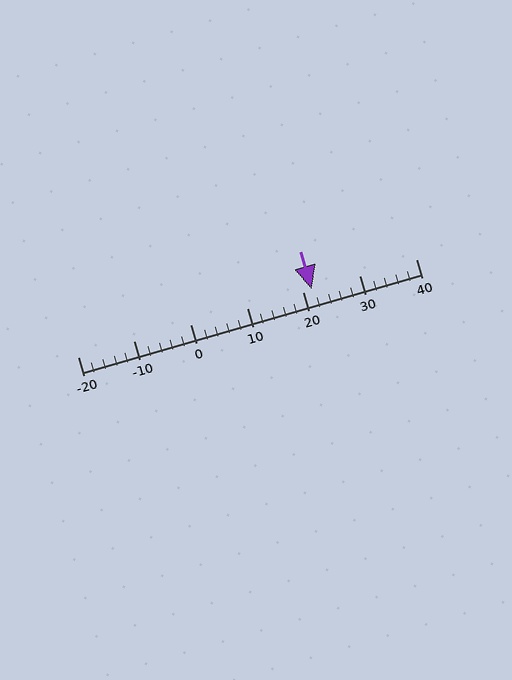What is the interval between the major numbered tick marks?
The major tick marks are spaced 10 units apart.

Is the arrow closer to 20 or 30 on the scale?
The arrow is closer to 20.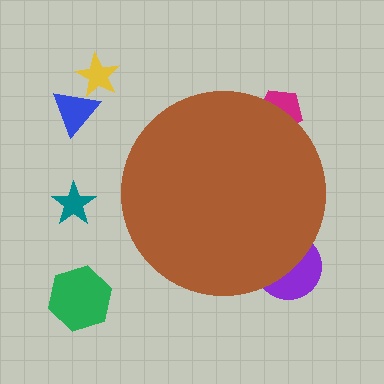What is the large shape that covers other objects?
A brown circle.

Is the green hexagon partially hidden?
No, the green hexagon is fully visible.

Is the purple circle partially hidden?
Yes, the purple circle is partially hidden behind the brown circle.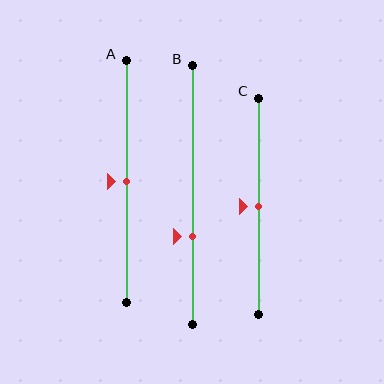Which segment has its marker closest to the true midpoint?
Segment A has its marker closest to the true midpoint.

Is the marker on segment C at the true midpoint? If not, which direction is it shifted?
Yes, the marker on segment C is at the true midpoint.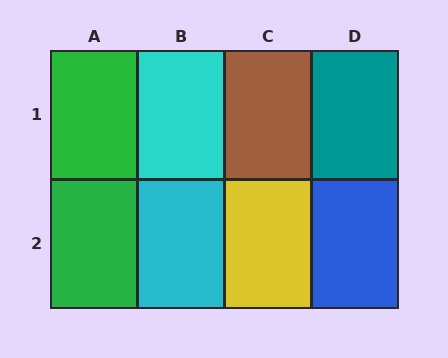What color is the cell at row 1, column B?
Cyan.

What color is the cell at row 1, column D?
Teal.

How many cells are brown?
1 cell is brown.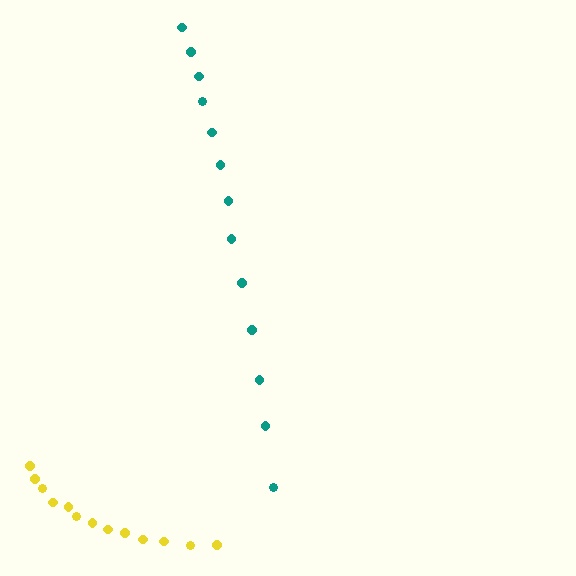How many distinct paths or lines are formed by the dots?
There are 2 distinct paths.